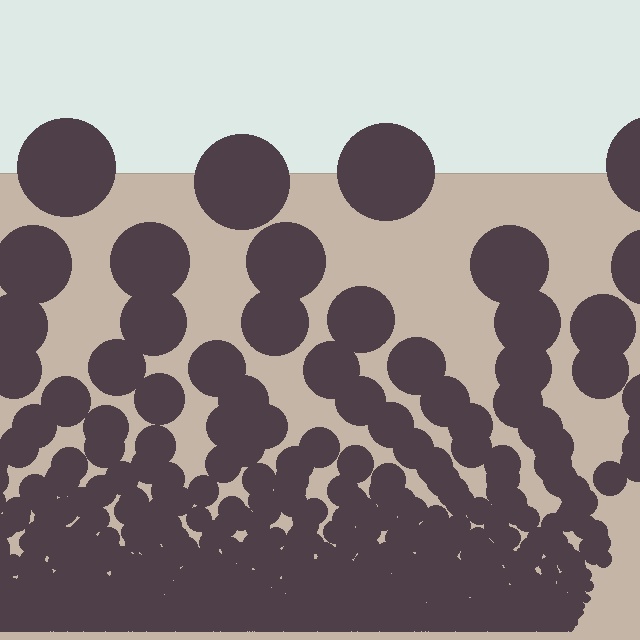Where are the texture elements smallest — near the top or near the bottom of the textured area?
Near the bottom.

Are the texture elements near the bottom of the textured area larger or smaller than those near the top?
Smaller. The gradient is inverted — elements near the bottom are smaller and denser.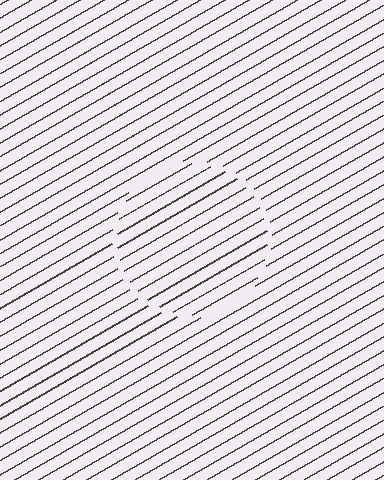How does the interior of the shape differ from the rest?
The interior of the shape contains the same grating, shifted by half a period — the contour is defined by the phase discontinuity where line-ends from the inner and outer gratings abut.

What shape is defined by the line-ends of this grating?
An illusory circle. The interior of the shape contains the same grating, shifted by half a period — the contour is defined by the phase discontinuity where line-ends from the inner and outer gratings abut.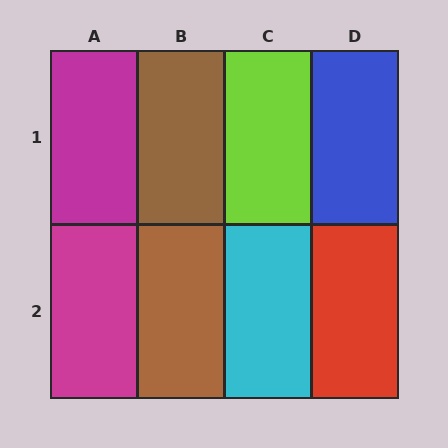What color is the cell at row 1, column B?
Brown.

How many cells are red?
1 cell is red.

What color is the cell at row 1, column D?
Blue.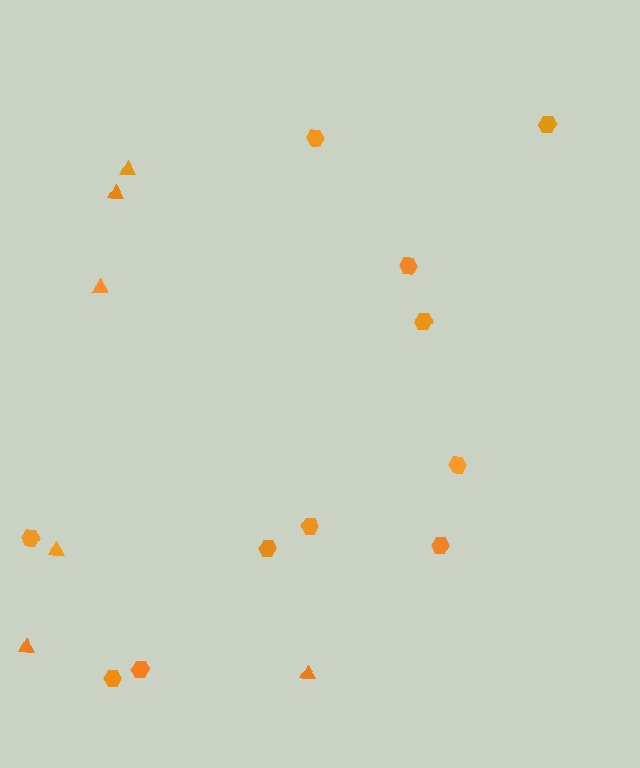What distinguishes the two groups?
There are 2 groups: one group of triangles (6) and one group of hexagons (11).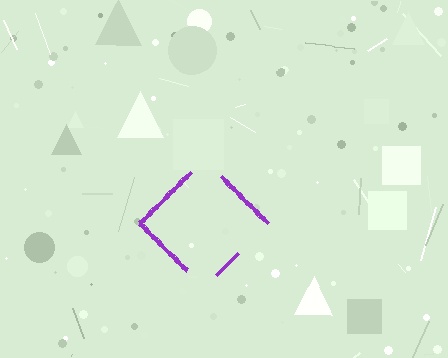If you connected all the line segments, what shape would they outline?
They would outline a diamond.